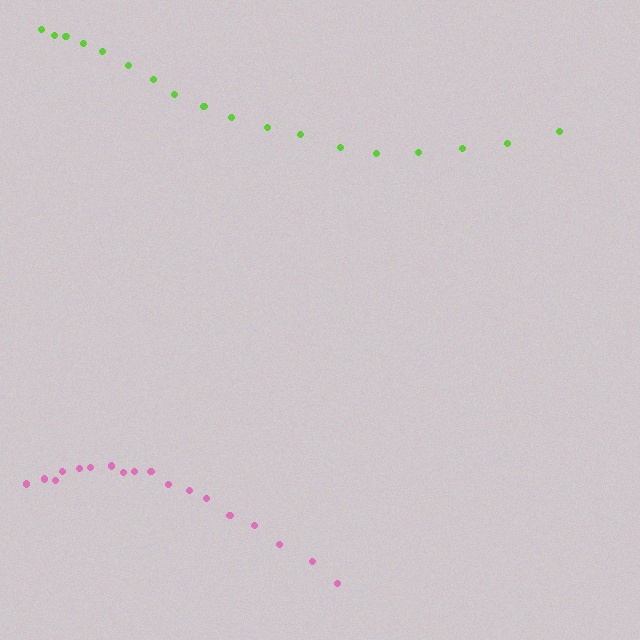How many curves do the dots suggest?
There are 2 distinct paths.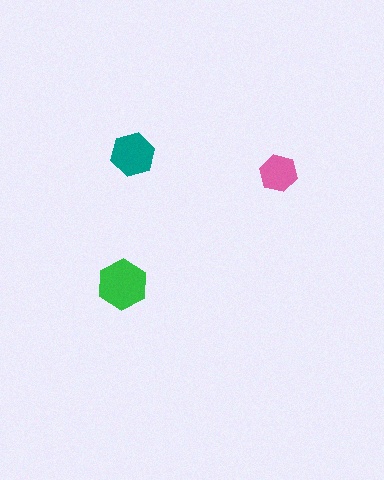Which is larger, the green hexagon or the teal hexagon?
The green one.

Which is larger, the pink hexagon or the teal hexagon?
The teal one.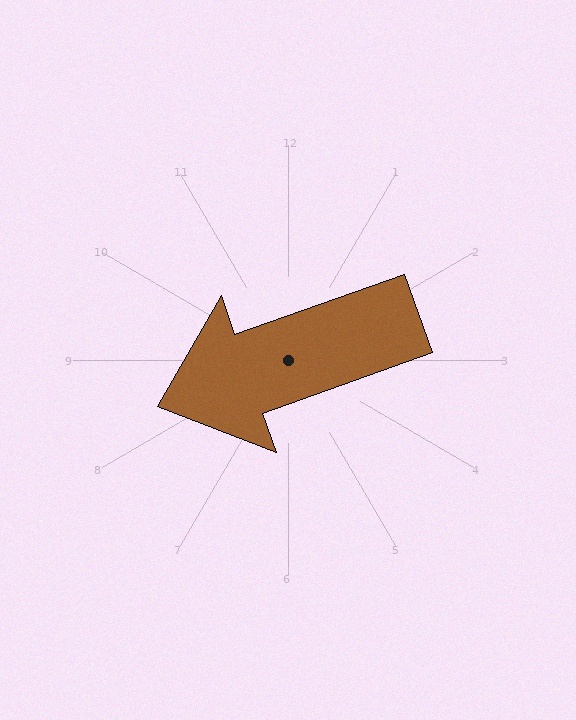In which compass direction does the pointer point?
West.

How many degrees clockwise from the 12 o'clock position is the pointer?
Approximately 251 degrees.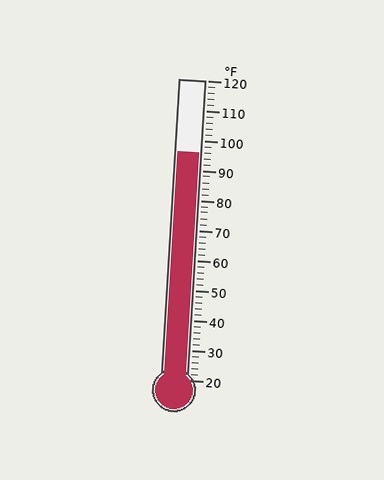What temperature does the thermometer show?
The thermometer shows approximately 96°F.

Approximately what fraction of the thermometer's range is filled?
The thermometer is filled to approximately 75% of its range.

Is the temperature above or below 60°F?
The temperature is above 60°F.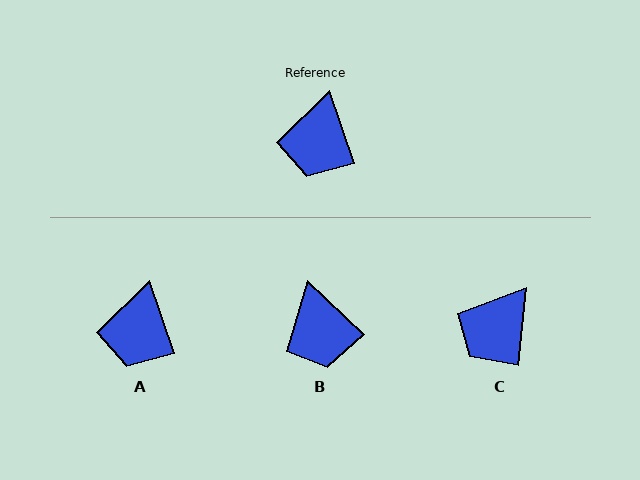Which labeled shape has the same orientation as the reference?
A.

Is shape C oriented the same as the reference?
No, it is off by about 24 degrees.